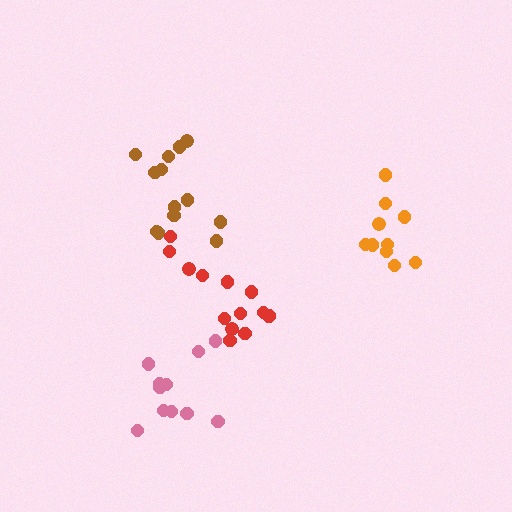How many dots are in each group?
Group 1: 11 dots, Group 2: 13 dots, Group 3: 10 dots, Group 4: 14 dots (48 total).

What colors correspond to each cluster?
The clusters are colored: pink, brown, orange, red.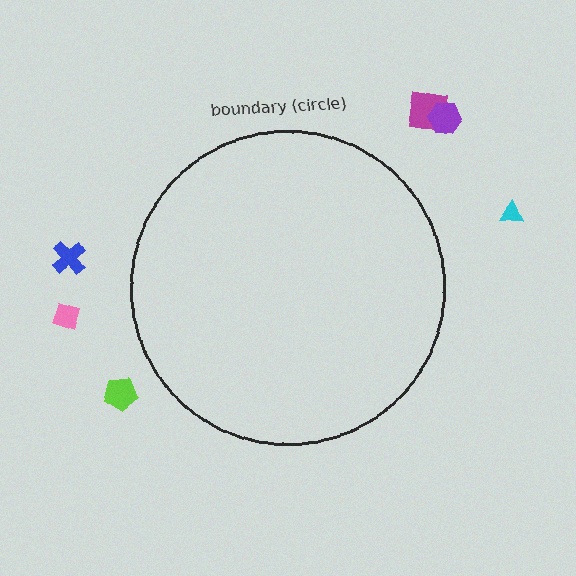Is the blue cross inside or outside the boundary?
Outside.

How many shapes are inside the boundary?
0 inside, 6 outside.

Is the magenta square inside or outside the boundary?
Outside.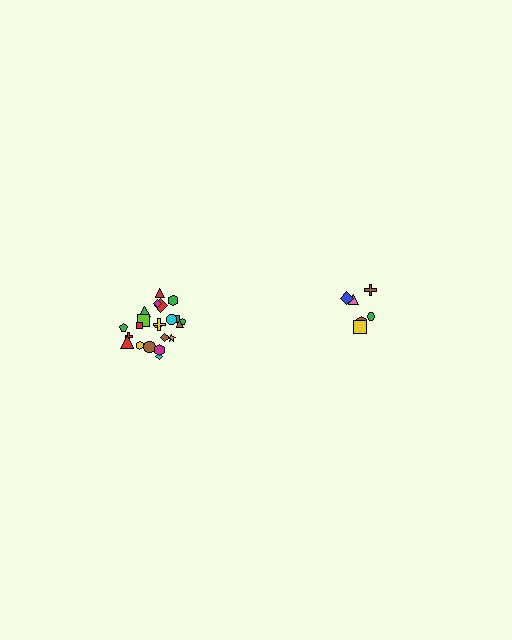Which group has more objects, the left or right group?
The left group.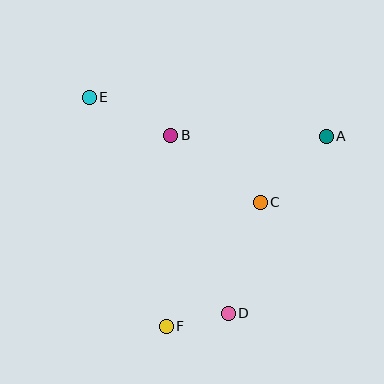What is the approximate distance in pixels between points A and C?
The distance between A and C is approximately 93 pixels.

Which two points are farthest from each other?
Points D and E are farthest from each other.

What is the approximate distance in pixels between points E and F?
The distance between E and F is approximately 241 pixels.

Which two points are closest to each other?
Points D and F are closest to each other.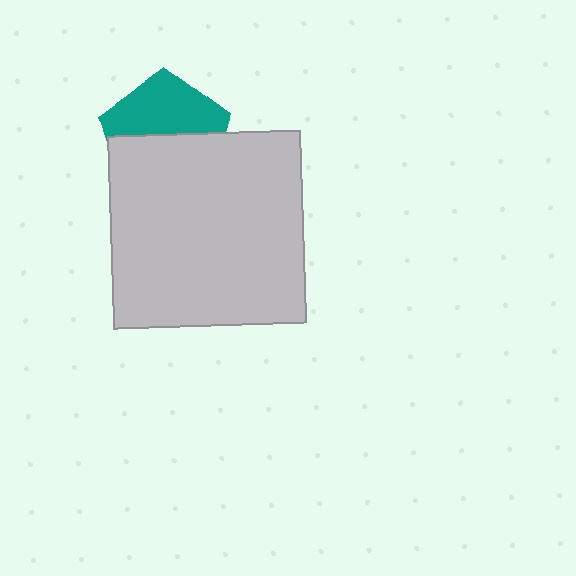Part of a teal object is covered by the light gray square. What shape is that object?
It is a pentagon.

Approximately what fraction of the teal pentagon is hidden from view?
Roughly 53% of the teal pentagon is hidden behind the light gray square.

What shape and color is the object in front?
The object in front is a light gray square.